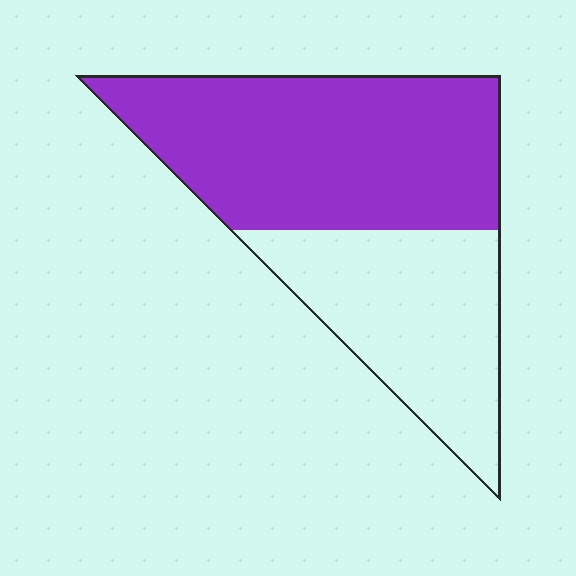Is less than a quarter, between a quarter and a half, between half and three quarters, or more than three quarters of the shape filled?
Between half and three quarters.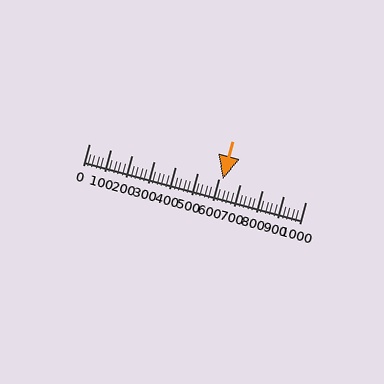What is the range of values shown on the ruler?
The ruler shows values from 0 to 1000.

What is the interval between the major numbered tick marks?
The major tick marks are spaced 100 units apart.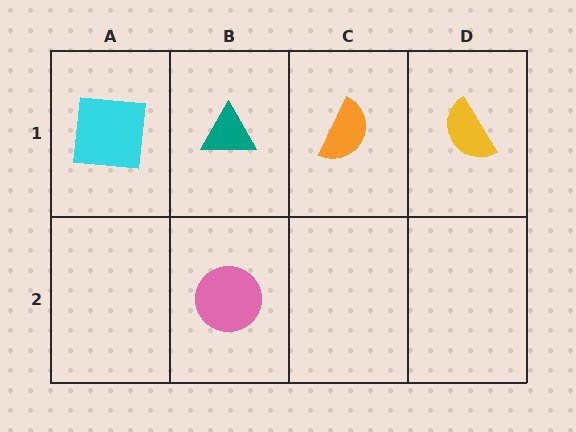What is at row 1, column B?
A teal triangle.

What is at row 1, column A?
A cyan square.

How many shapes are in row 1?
4 shapes.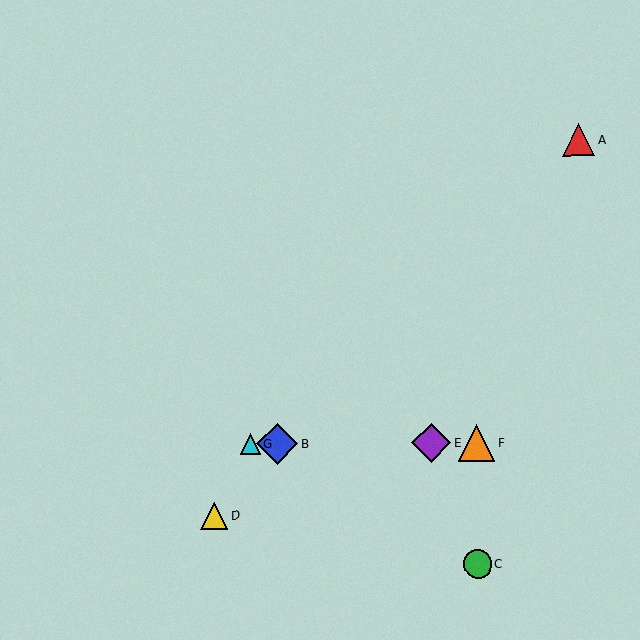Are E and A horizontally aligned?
No, E is at y≈443 and A is at y≈140.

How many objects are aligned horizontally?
4 objects (B, E, F, G) are aligned horizontally.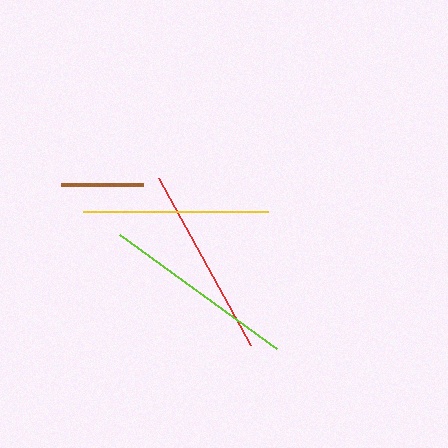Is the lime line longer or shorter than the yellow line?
The lime line is longer than the yellow line.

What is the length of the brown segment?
The brown segment is approximately 82 pixels long.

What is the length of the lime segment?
The lime segment is approximately 195 pixels long.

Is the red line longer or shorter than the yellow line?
The red line is longer than the yellow line.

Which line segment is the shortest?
The brown line is the shortest at approximately 82 pixels.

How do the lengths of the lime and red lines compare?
The lime and red lines are approximately the same length.